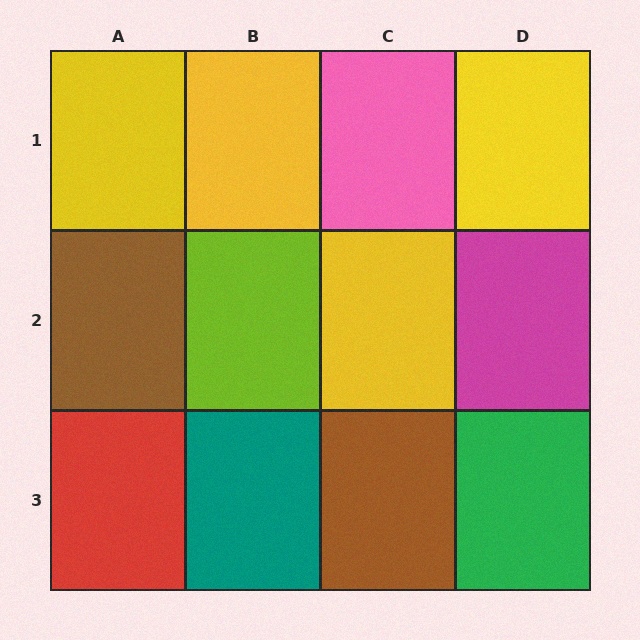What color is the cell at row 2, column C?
Yellow.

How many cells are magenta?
1 cell is magenta.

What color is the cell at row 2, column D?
Magenta.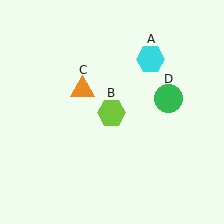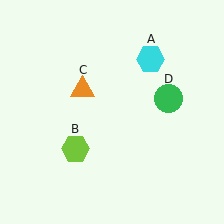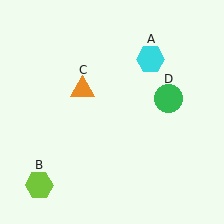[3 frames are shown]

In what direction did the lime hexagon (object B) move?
The lime hexagon (object B) moved down and to the left.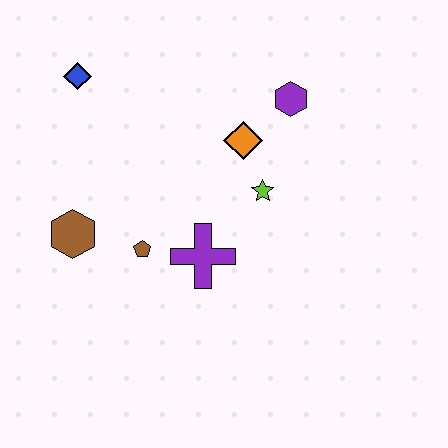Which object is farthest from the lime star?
The blue diamond is farthest from the lime star.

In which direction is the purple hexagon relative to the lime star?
The purple hexagon is above the lime star.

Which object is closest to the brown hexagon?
The brown pentagon is closest to the brown hexagon.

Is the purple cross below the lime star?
Yes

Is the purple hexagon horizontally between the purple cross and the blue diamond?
No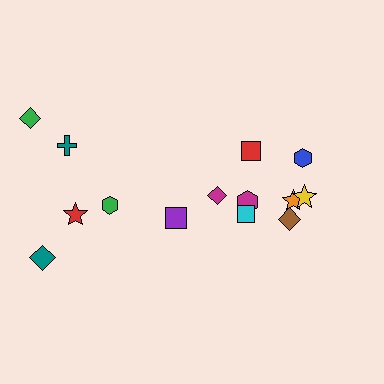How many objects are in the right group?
There are 8 objects.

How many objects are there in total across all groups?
There are 14 objects.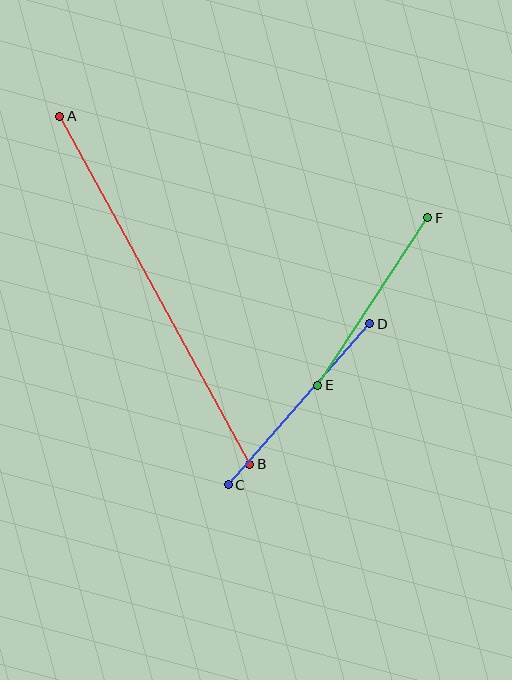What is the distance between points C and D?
The distance is approximately 215 pixels.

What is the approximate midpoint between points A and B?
The midpoint is at approximately (155, 290) pixels.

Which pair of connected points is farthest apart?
Points A and B are farthest apart.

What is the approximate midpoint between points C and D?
The midpoint is at approximately (299, 404) pixels.